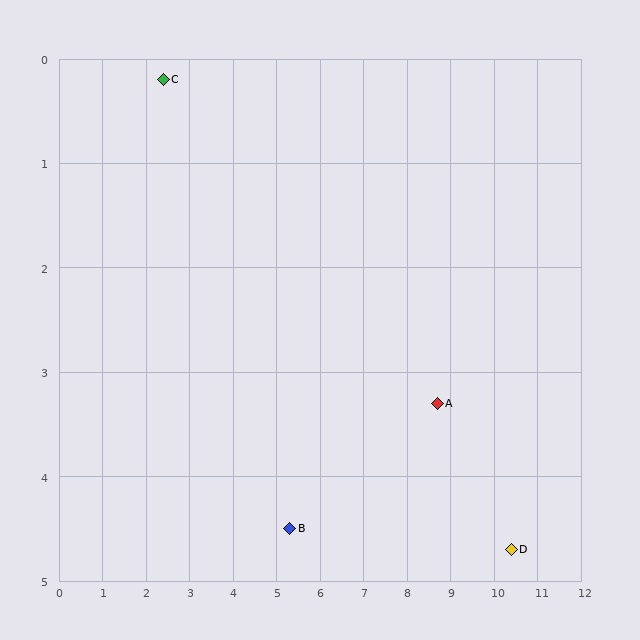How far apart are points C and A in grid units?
Points C and A are about 7.0 grid units apart.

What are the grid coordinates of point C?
Point C is at approximately (2.4, 0.2).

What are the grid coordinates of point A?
Point A is at approximately (8.7, 3.3).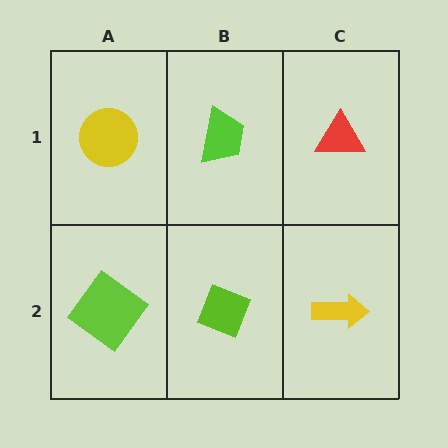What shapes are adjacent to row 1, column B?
A lime diamond (row 2, column B), a yellow circle (row 1, column A), a red triangle (row 1, column C).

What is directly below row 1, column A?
A lime diamond.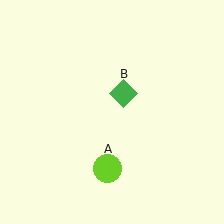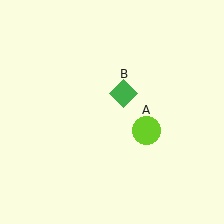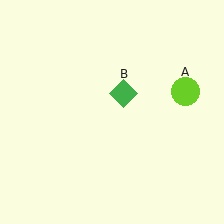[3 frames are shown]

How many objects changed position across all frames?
1 object changed position: lime circle (object A).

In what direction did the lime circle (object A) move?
The lime circle (object A) moved up and to the right.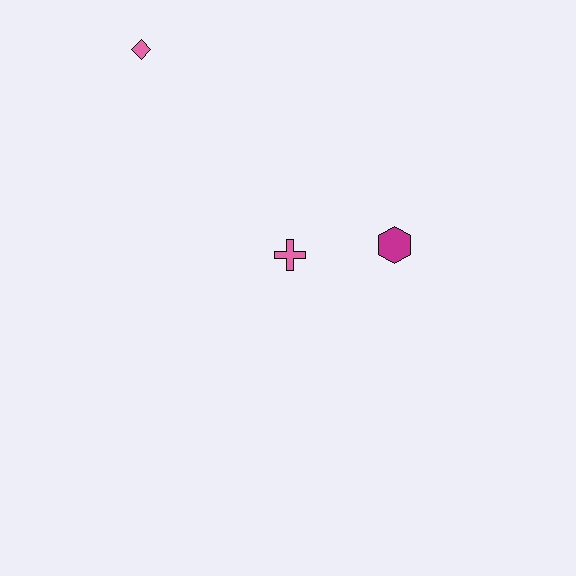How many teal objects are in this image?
There are no teal objects.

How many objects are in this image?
There are 3 objects.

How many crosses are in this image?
There is 1 cross.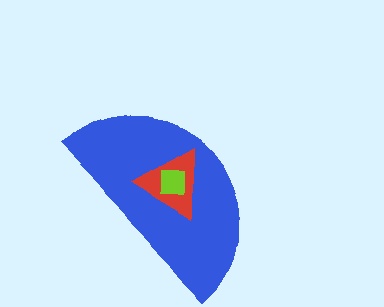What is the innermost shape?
The lime square.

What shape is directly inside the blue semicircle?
The red triangle.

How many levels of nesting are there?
3.